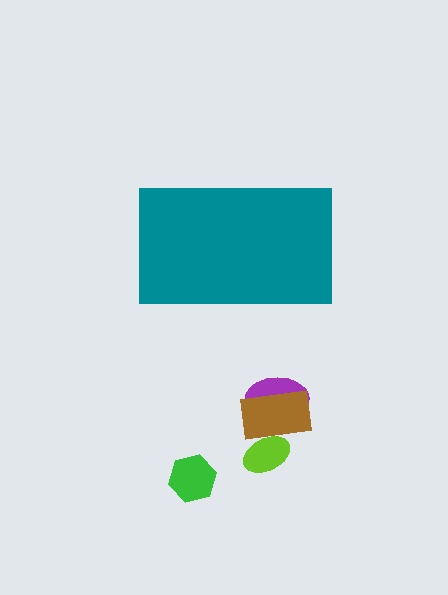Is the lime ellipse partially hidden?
No, the lime ellipse is fully visible.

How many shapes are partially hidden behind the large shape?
0 shapes are partially hidden.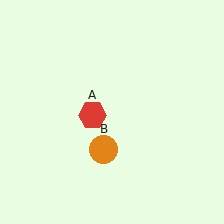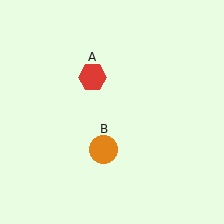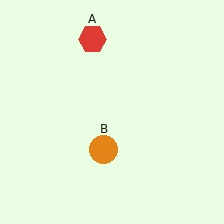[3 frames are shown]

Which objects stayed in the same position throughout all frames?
Orange circle (object B) remained stationary.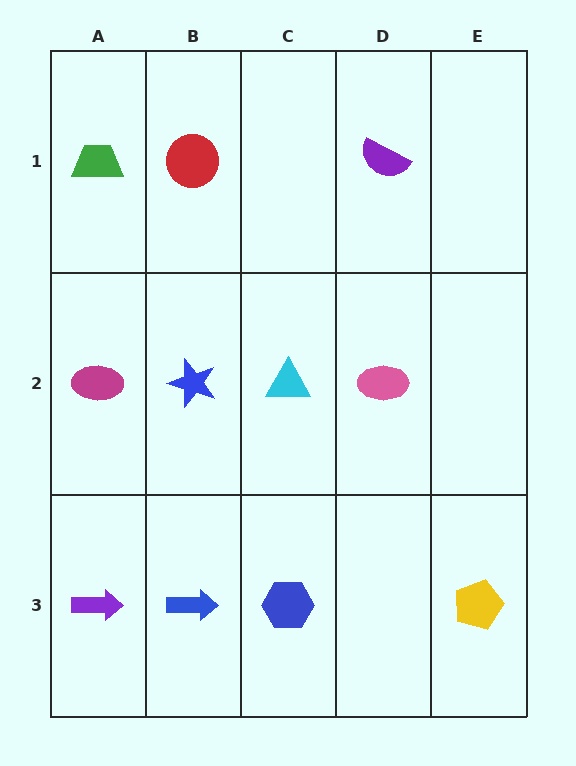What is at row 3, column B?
A blue arrow.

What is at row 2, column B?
A blue star.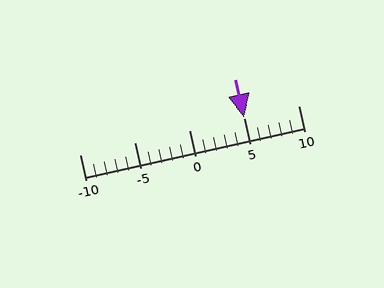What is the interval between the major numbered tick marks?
The major tick marks are spaced 5 units apart.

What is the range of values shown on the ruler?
The ruler shows values from -10 to 10.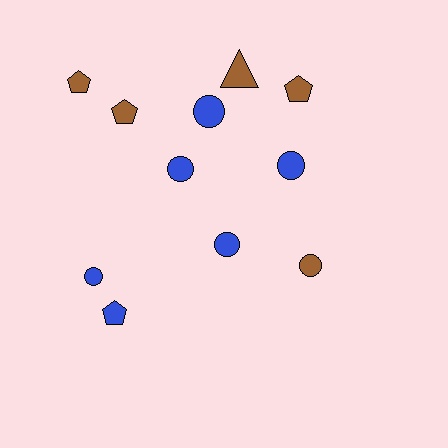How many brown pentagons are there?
There are 3 brown pentagons.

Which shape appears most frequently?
Circle, with 6 objects.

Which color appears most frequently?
Blue, with 6 objects.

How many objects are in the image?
There are 11 objects.